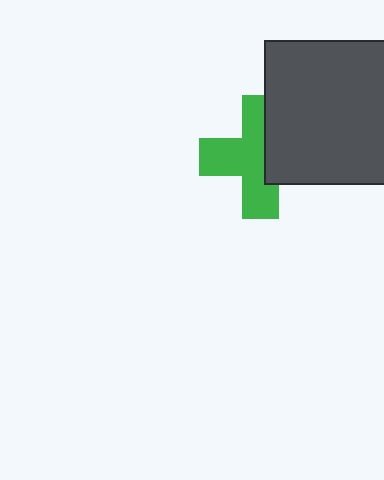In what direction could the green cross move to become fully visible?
The green cross could move left. That would shift it out from behind the dark gray square entirely.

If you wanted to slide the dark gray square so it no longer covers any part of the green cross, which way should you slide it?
Slide it right — that is the most direct way to separate the two shapes.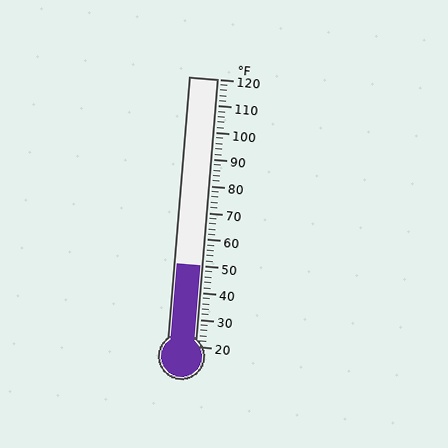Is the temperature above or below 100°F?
The temperature is below 100°F.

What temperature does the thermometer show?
The thermometer shows approximately 50°F.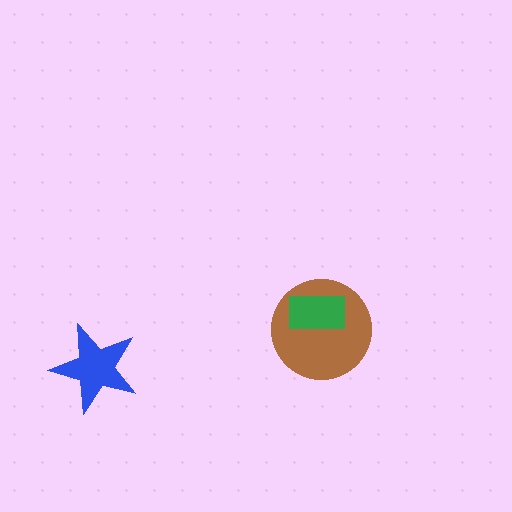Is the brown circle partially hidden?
Yes, it is partially covered by another shape.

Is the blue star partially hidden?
No, no other shape covers it.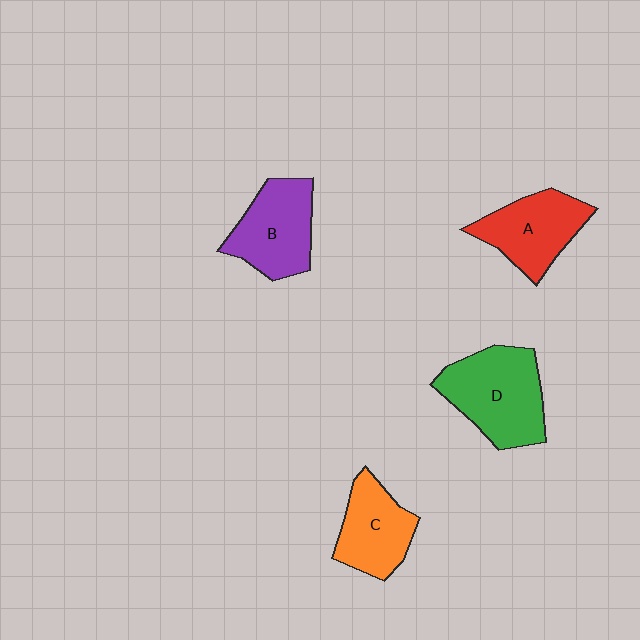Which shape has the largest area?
Shape D (green).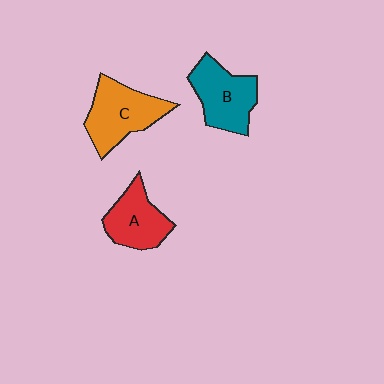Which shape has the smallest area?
Shape A (red).